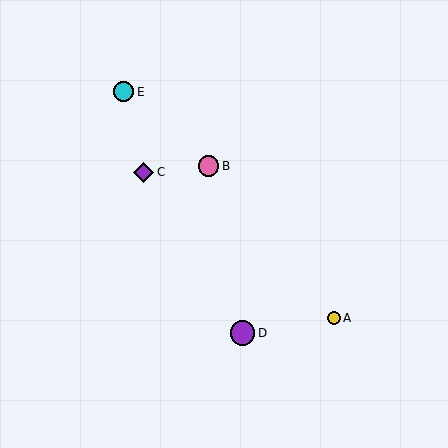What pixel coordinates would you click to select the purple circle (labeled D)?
Click at (242, 333) to select the purple circle D.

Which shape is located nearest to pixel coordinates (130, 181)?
The purple diamond (labeled C) at (144, 172) is nearest to that location.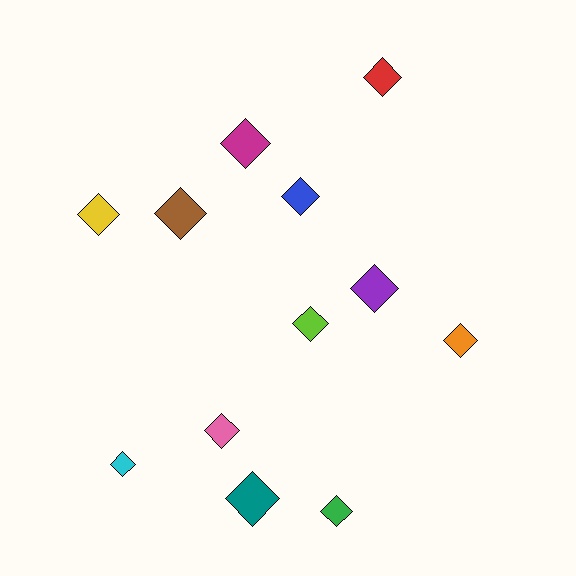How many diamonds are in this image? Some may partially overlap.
There are 12 diamonds.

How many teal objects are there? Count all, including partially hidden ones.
There is 1 teal object.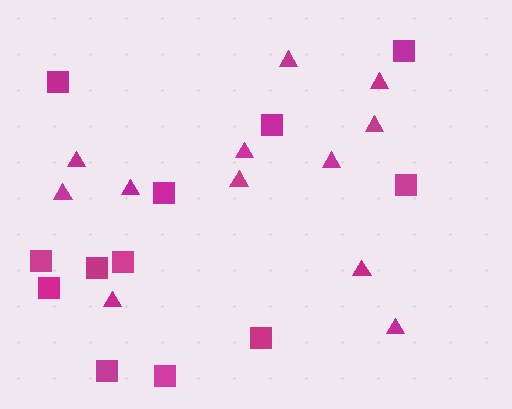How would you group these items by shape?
There are 2 groups: one group of triangles (12) and one group of squares (12).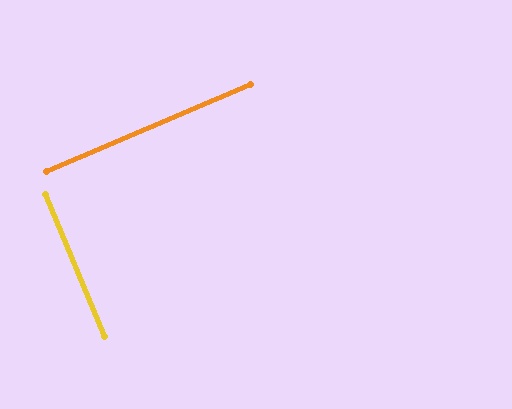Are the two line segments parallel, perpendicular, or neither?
Perpendicular — they meet at approximately 90°.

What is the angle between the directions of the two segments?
Approximately 90 degrees.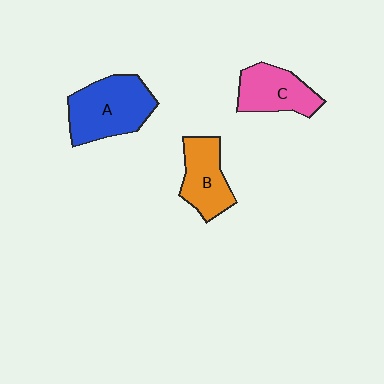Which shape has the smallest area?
Shape B (orange).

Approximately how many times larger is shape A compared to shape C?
Approximately 1.4 times.